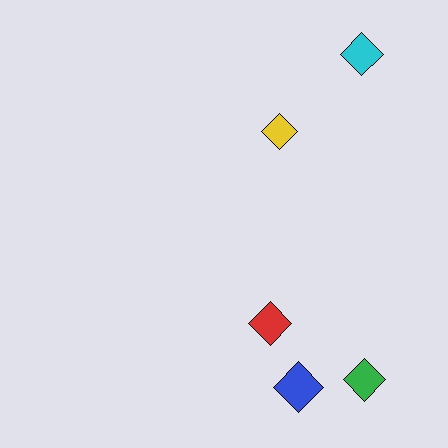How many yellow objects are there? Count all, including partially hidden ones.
There is 1 yellow object.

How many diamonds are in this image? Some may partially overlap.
There are 5 diamonds.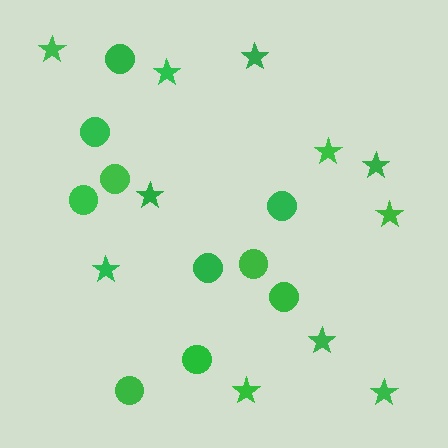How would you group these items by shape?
There are 2 groups: one group of circles (10) and one group of stars (11).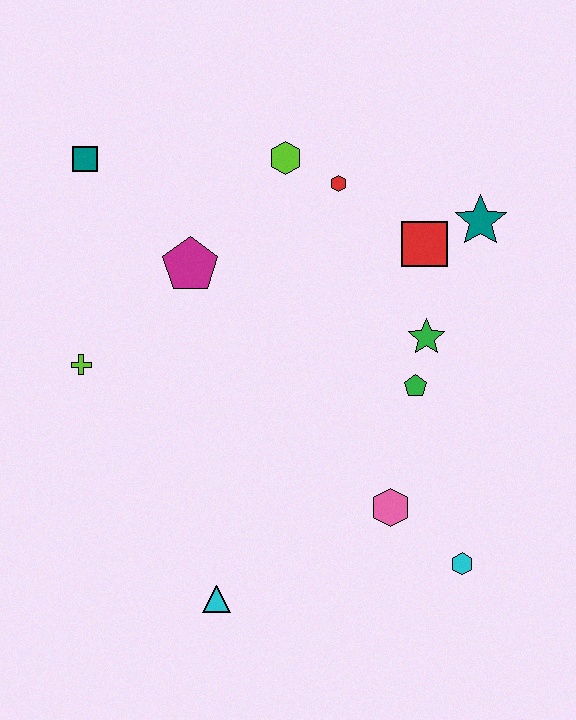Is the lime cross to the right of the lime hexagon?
No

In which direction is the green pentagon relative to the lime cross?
The green pentagon is to the right of the lime cross.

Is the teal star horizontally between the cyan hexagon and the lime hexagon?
No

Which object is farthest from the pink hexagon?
The teal square is farthest from the pink hexagon.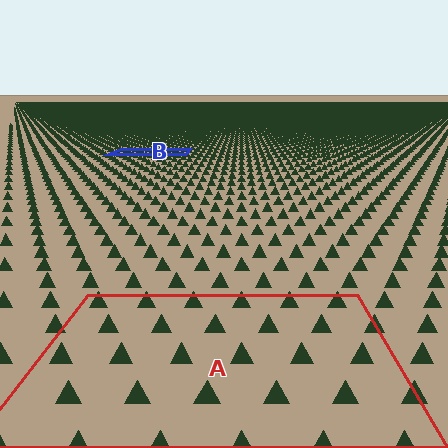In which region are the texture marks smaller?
The texture marks are smaller in region B, because it is farther away.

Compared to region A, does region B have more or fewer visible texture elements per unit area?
Region B has more texture elements per unit area — they are packed more densely because it is farther away.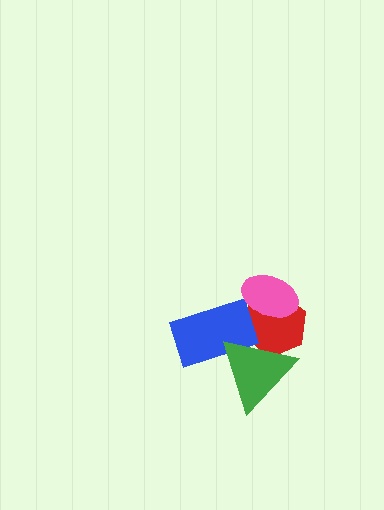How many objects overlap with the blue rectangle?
2 objects overlap with the blue rectangle.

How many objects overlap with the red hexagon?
3 objects overlap with the red hexagon.